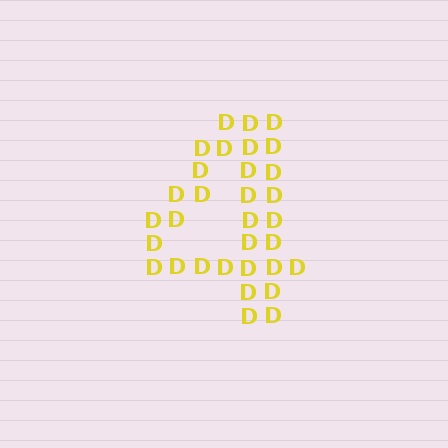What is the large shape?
The large shape is the digit 4.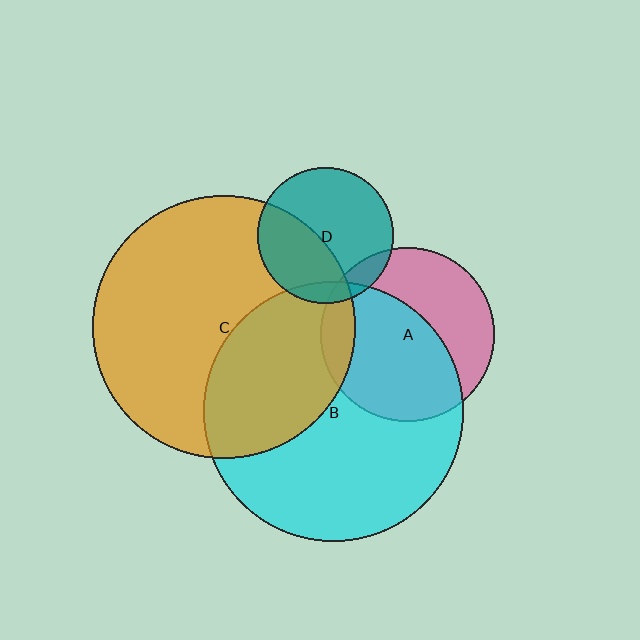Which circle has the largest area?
Circle C (orange).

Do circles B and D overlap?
Yes.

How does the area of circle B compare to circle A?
Approximately 2.2 times.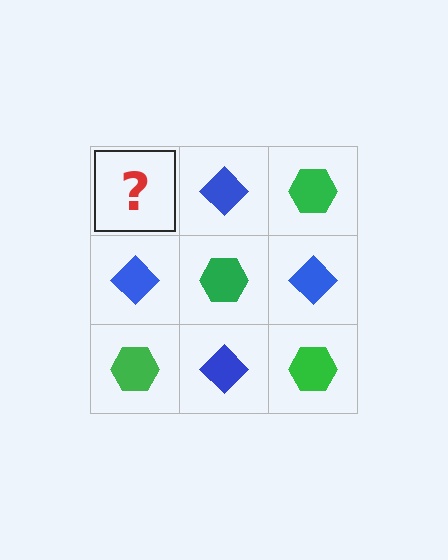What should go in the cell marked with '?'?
The missing cell should contain a green hexagon.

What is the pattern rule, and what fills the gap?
The rule is that it alternates green hexagon and blue diamond in a checkerboard pattern. The gap should be filled with a green hexagon.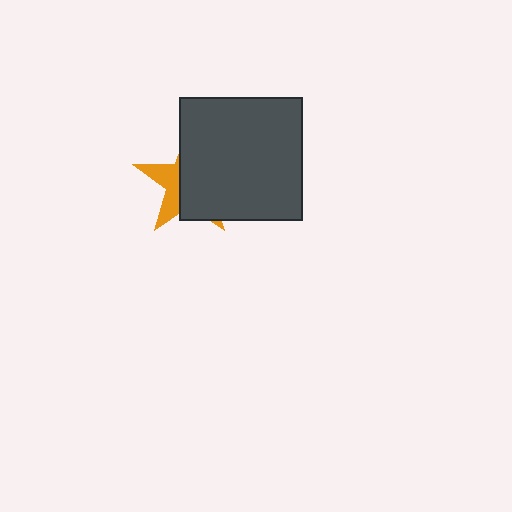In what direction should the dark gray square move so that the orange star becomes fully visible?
The dark gray square should move right. That is the shortest direction to clear the overlap and leave the orange star fully visible.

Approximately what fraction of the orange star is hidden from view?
Roughly 65% of the orange star is hidden behind the dark gray square.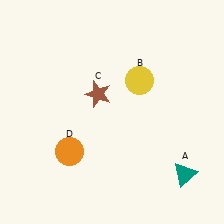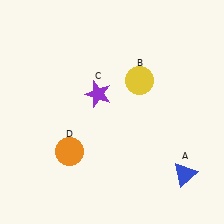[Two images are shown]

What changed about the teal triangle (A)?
In Image 1, A is teal. In Image 2, it changed to blue.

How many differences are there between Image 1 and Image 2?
There are 2 differences between the two images.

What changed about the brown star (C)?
In Image 1, C is brown. In Image 2, it changed to purple.